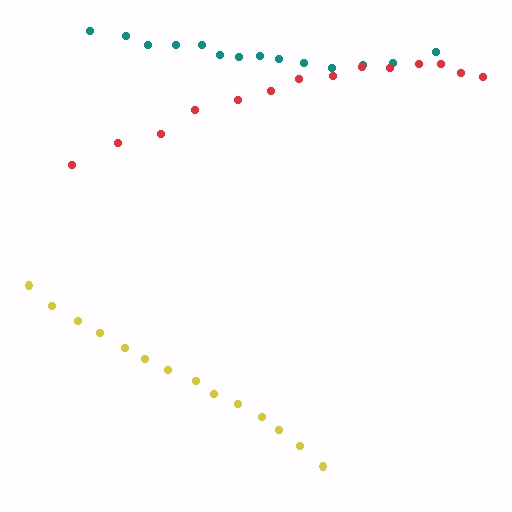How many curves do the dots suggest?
There are 3 distinct paths.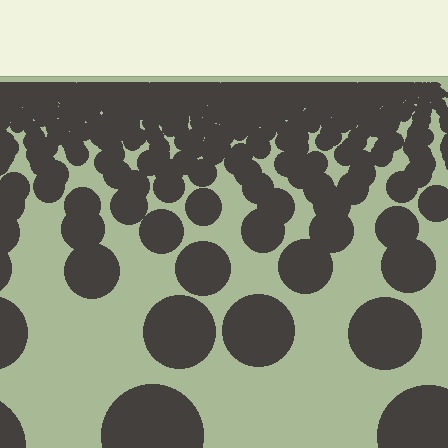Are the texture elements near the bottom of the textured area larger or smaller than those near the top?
Larger. Near the bottom, elements are closer to the viewer and appear at a bigger on-screen size.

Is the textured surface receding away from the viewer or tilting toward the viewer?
The surface is receding away from the viewer. Texture elements get smaller and denser toward the top.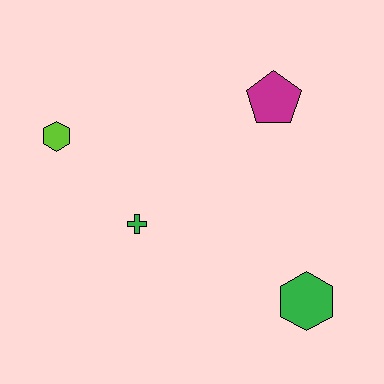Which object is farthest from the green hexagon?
The lime hexagon is farthest from the green hexagon.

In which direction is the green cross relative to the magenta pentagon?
The green cross is to the left of the magenta pentagon.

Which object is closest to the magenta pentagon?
The green cross is closest to the magenta pentagon.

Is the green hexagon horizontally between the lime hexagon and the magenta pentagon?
No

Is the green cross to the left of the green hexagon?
Yes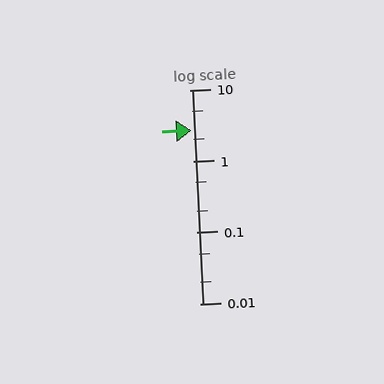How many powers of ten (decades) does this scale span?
The scale spans 3 decades, from 0.01 to 10.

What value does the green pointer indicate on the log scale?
The pointer indicates approximately 2.7.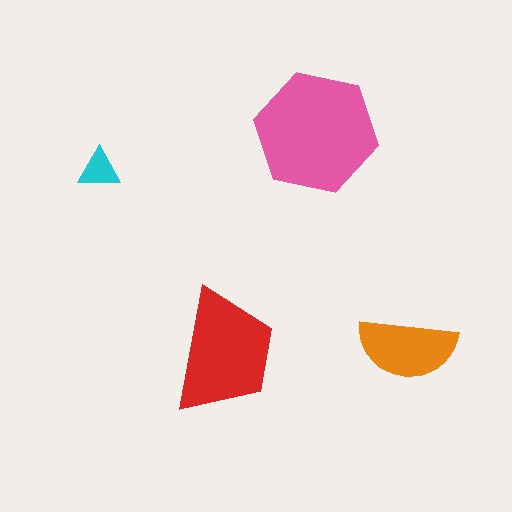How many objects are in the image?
There are 4 objects in the image.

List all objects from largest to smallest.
The pink hexagon, the red trapezoid, the orange semicircle, the cyan triangle.